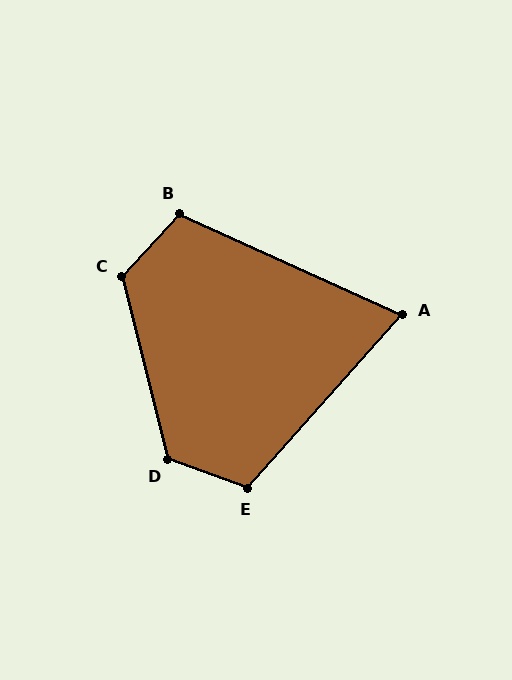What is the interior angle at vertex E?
Approximately 112 degrees (obtuse).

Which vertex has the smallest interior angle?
A, at approximately 73 degrees.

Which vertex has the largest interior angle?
D, at approximately 124 degrees.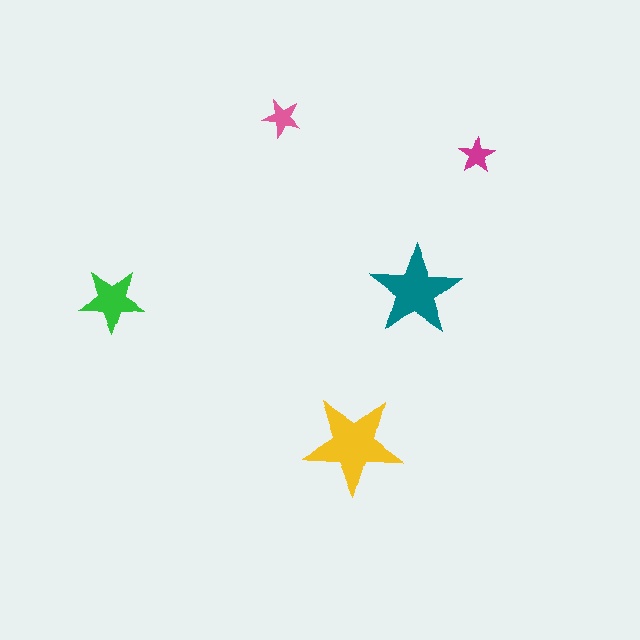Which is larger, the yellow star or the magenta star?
The yellow one.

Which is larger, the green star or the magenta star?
The green one.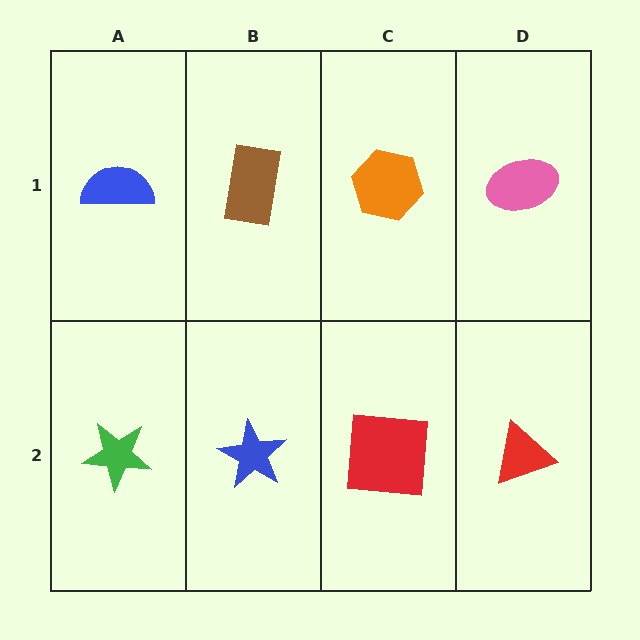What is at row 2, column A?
A green star.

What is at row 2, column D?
A red triangle.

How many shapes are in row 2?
4 shapes.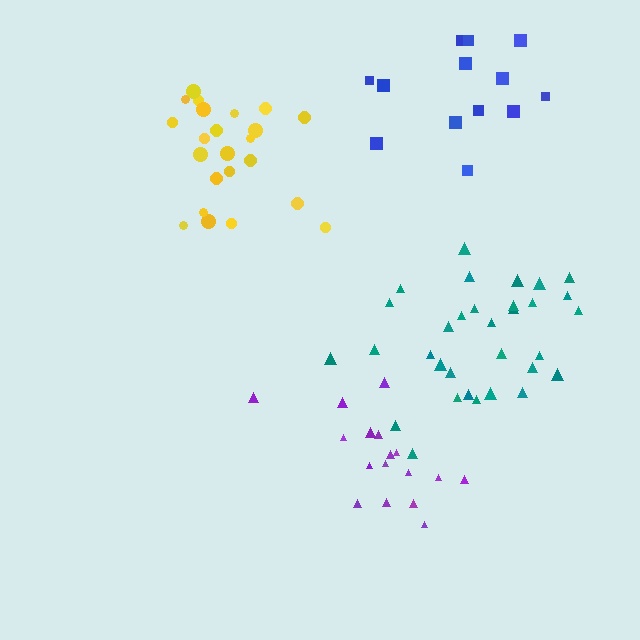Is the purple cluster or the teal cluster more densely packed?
Teal.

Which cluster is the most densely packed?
Yellow.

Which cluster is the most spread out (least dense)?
Blue.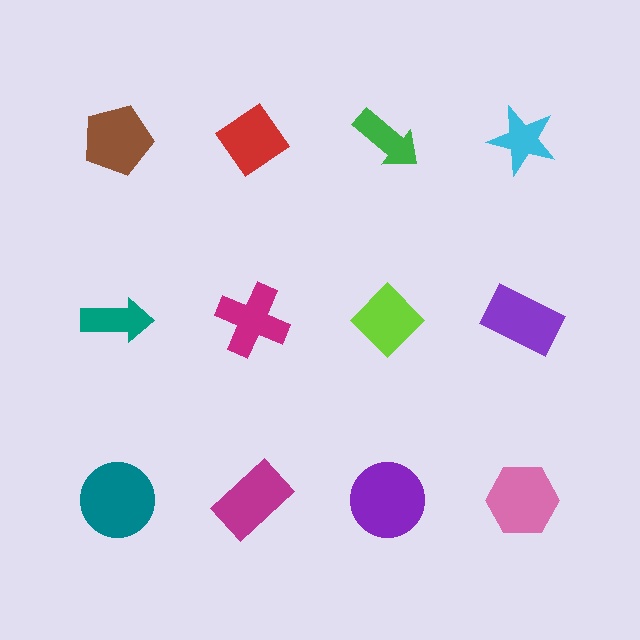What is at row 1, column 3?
A green arrow.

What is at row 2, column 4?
A purple rectangle.